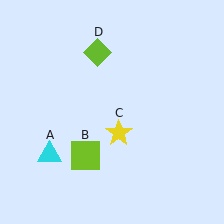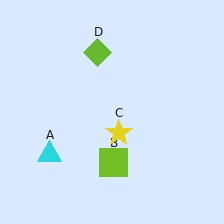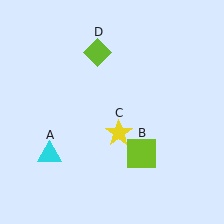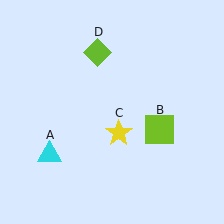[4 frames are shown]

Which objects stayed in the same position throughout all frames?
Cyan triangle (object A) and yellow star (object C) and lime diamond (object D) remained stationary.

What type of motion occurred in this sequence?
The lime square (object B) rotated counterclockwise around the center of the scene.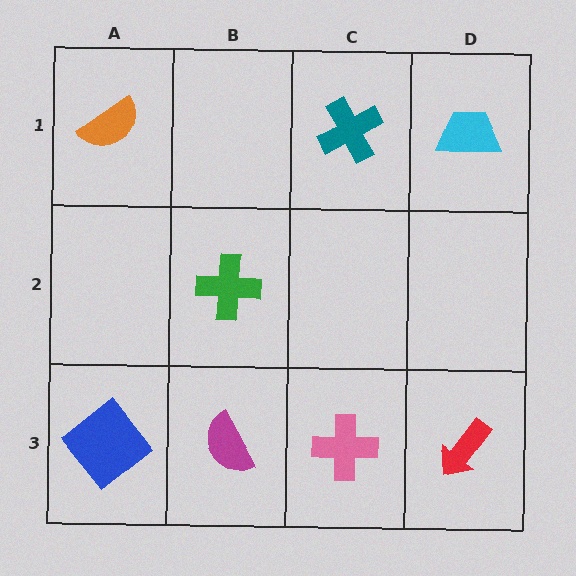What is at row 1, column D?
A cyan trapezoid.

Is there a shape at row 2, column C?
No, that cell is empty.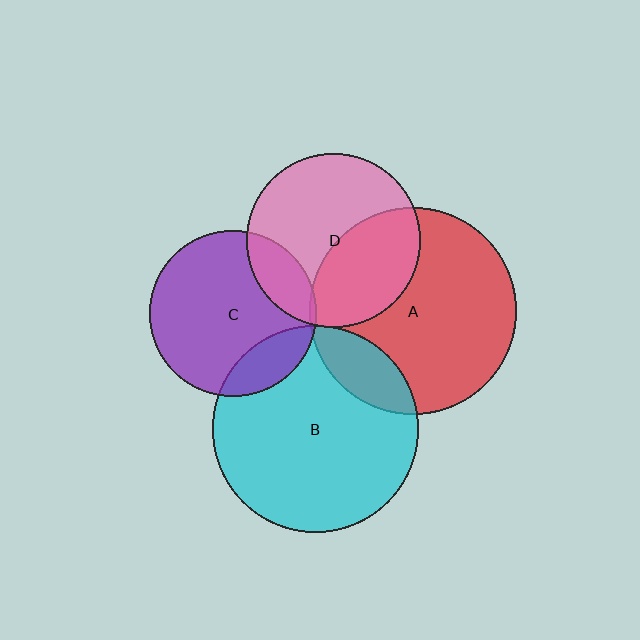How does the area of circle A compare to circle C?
Approximately 1.5 times.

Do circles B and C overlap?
Yes.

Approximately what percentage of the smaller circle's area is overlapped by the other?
Approximately 15%.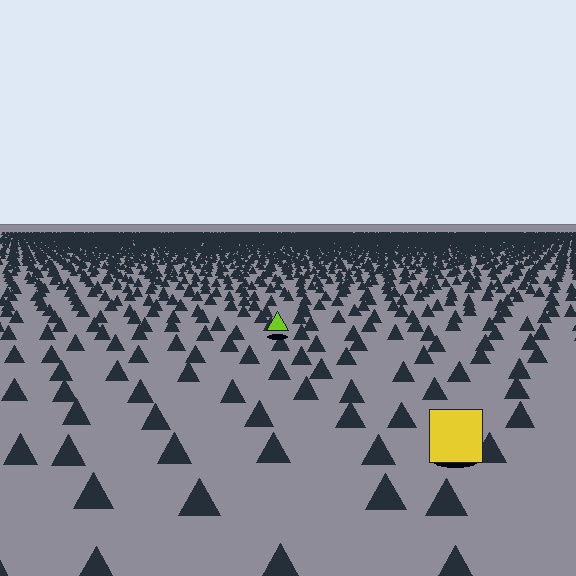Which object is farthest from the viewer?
The lime triangle is farthest from the viewer. It appears smaller and the ground texture around it is denser.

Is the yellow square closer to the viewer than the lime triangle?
Yes. The yellow square is closer — you can tell from the texture gradient: the ground texture is coarser near it.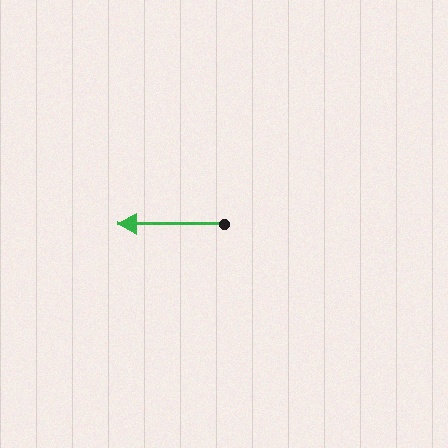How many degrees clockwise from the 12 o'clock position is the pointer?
Approximately 270 degrees.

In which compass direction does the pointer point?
West.